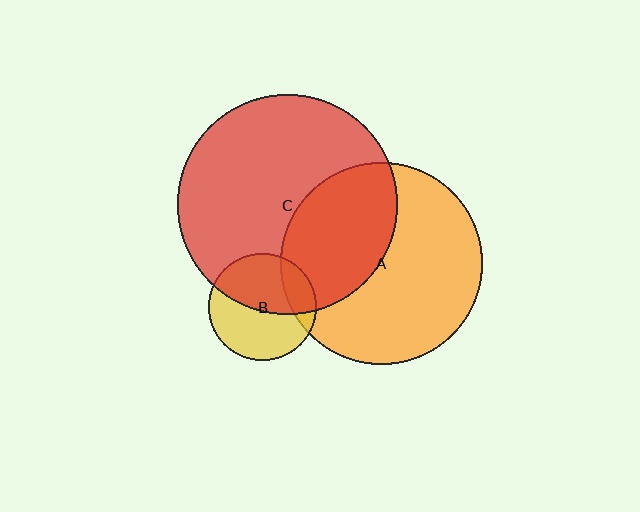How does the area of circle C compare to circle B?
Approximately 4.2 times.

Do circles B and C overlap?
Yes.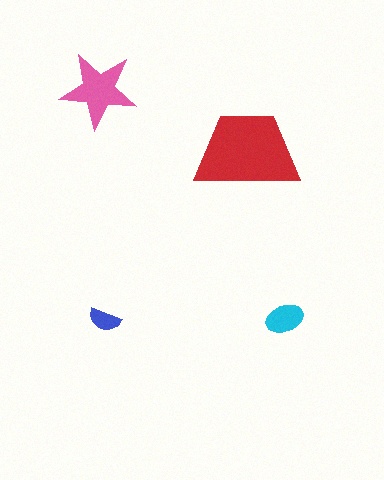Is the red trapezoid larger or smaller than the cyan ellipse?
Larger.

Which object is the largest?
The red trapezoid.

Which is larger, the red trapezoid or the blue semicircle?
The red trapezoid.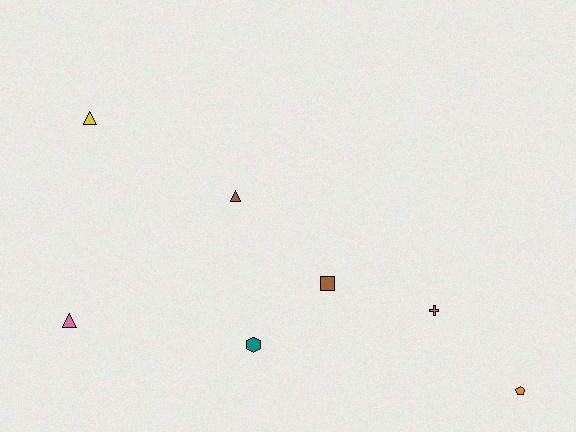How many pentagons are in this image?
There is 1 pentagon.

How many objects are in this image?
There are 7 objects.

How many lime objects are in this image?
There are no lime objects.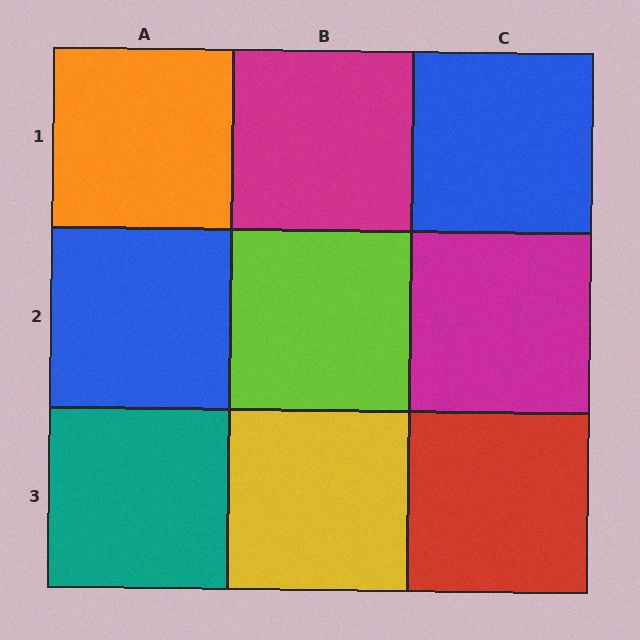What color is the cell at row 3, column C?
Red.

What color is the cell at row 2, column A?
Blue.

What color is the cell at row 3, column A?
Teal.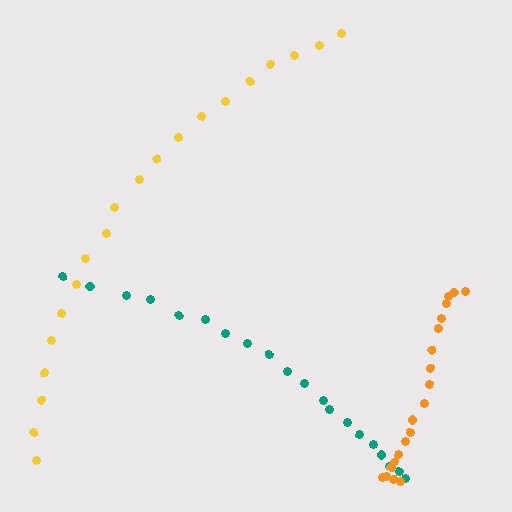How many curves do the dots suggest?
There are 3 distinct paths.